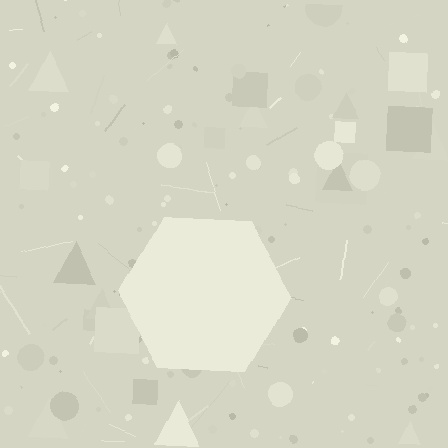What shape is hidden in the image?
A hexagon is hidden in the image.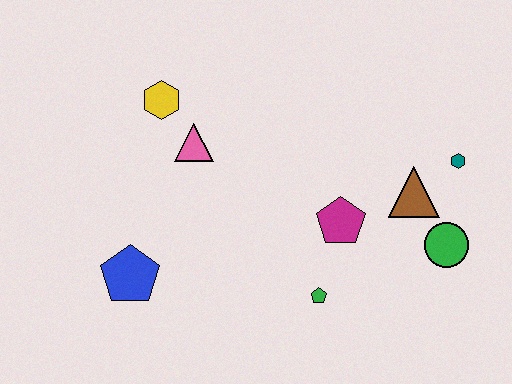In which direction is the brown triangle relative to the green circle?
The brown triangle is above the green circle.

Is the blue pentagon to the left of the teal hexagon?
Yes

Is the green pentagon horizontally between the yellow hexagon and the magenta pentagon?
Yes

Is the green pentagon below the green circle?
Yes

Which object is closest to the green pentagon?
The magenta pentagon is closest to the green pentagon.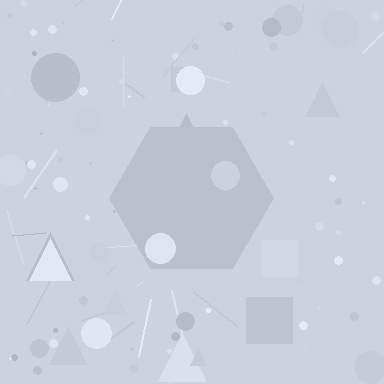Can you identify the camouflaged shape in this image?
The camouflaged shape is a hexagon.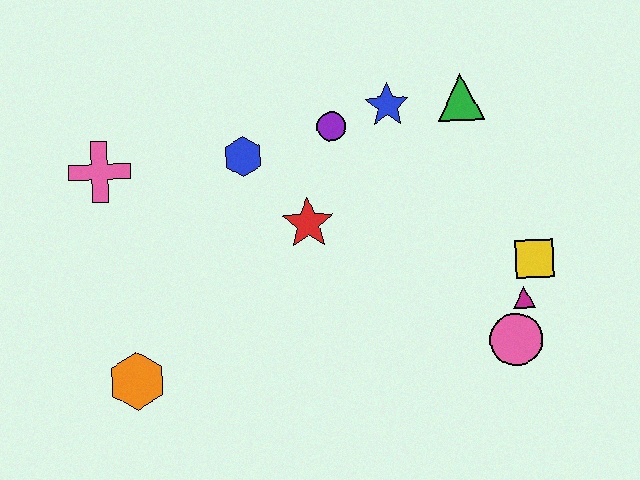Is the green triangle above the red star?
Yes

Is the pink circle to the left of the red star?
No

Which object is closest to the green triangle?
The blue star is closest to the green triangle.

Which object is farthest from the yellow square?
The pink cross is farthest from the yellow square.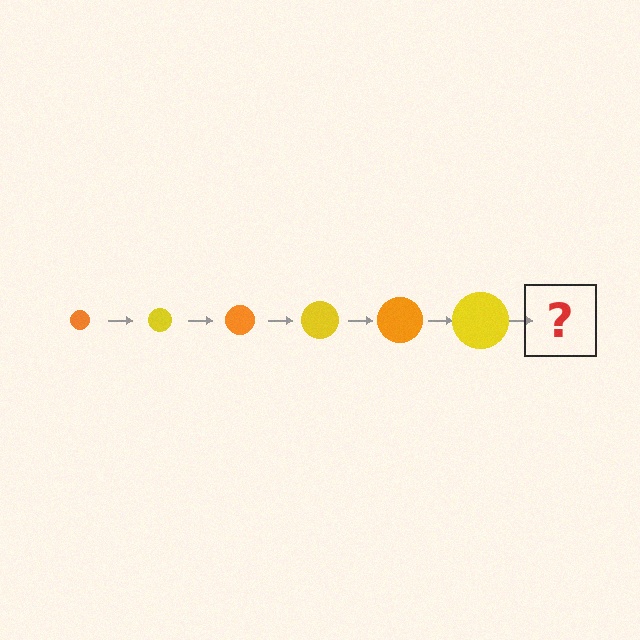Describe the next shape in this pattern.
It should be an orange circle, larger than the previous one.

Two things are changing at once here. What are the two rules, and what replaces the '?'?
The two rules are that the circle grows larger each step and the color cycles through orange and yellow. The '?' should be an orange circle, larger than the previous one.